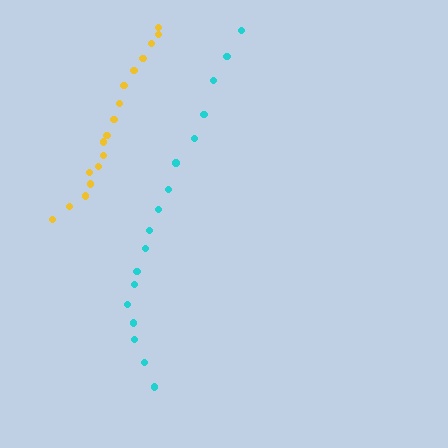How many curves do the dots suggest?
There are 2 distinct paths.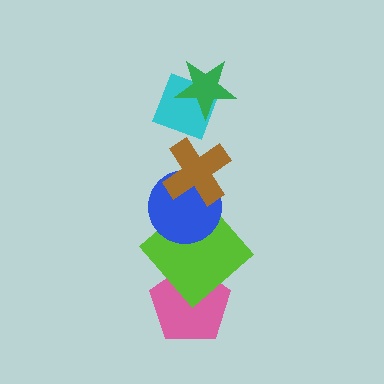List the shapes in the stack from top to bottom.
From top to bottom: the green star, the cyan diamond, the brown cross, the blue circle, the lime diamond, the pink pentagon.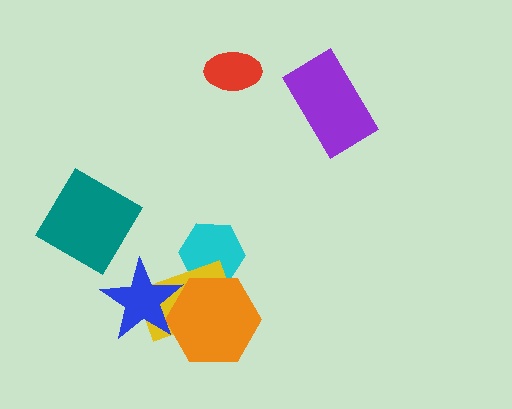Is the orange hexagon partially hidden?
No, no other shape covers it.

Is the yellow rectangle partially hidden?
Yes, it is partially covered by another shape.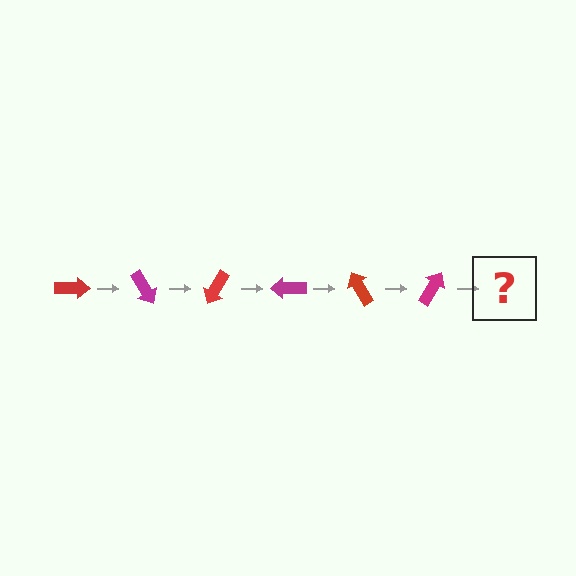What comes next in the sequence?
The next element should be a red arrow, rotated 360 degrees from the start.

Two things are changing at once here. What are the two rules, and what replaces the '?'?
The two rules are that it rotates 60 degrees each step and the color cycles through red and magenta. The '?' should be a red arrow, rotated 360 degrees from the start.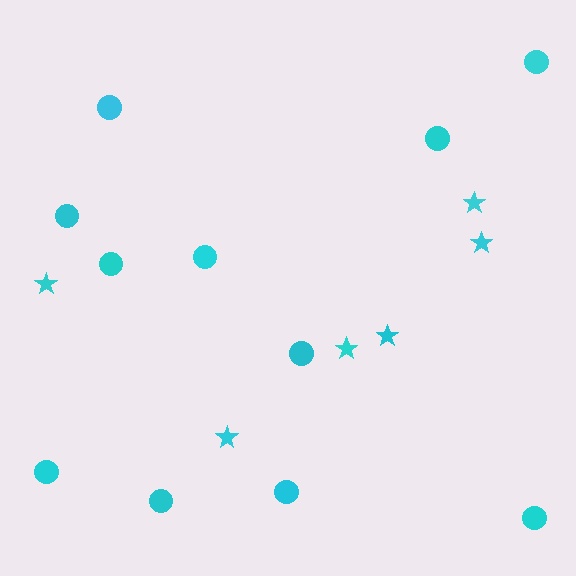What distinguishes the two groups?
There are 2 groups: one group of circles (11) and one group of stars (6).